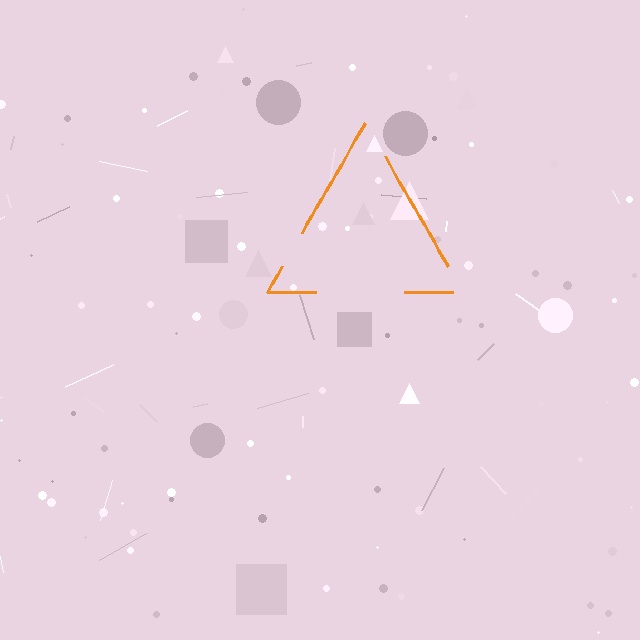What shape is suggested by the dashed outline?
The dashed outline suggests a triangle.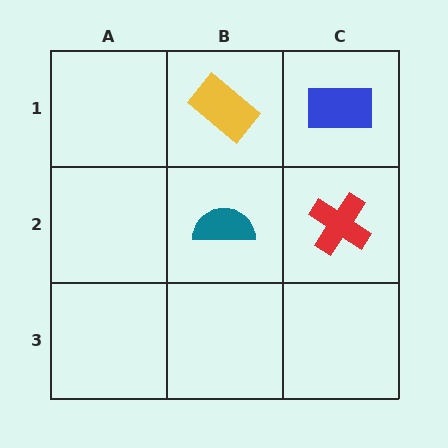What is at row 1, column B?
A yellow rectangle.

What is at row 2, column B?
A teal semicircle.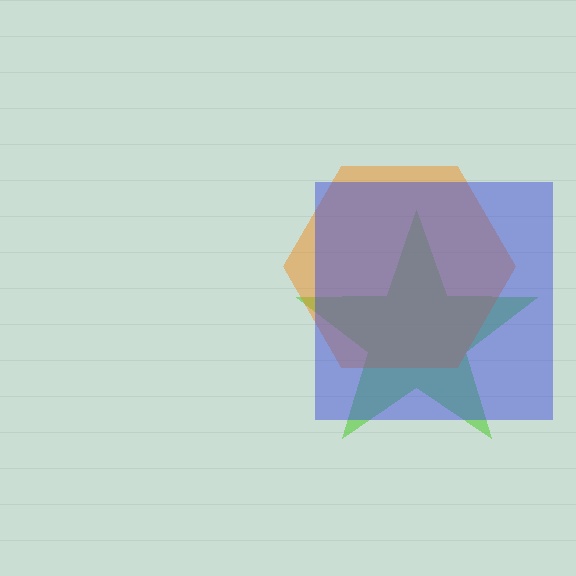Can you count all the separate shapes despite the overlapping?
Yes, there are 3 separate shapes.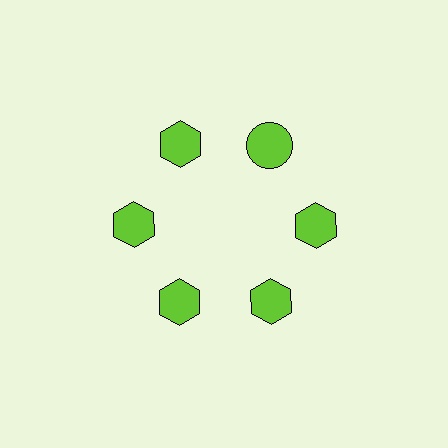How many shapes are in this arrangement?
There are 6 shapes arranged in a ring pattern.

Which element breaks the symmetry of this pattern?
The lime circle at roughly the 1 o'clock position breaks the symmetry. All other shapes are lime hexagons.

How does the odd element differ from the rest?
It has a different shape: circle instead of hexagon.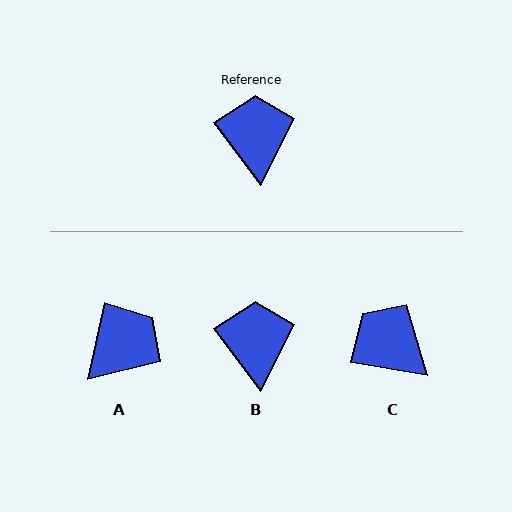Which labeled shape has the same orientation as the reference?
B.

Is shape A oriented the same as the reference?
No, it is off by about 50 degrees.